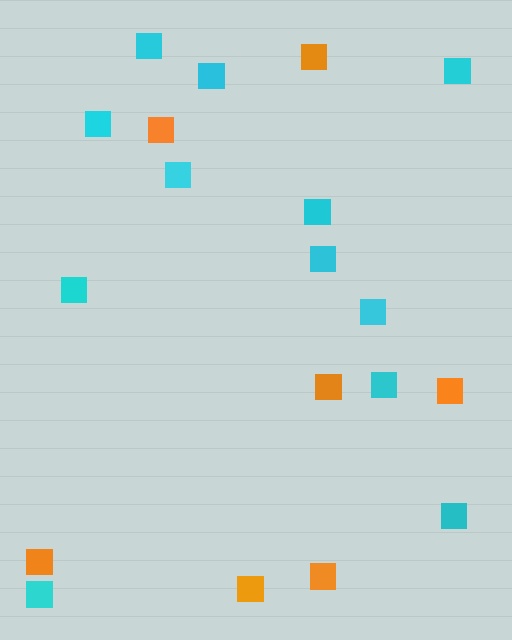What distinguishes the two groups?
There are 2 groups: one group of cyan squares (12) and one group of orange squares (7).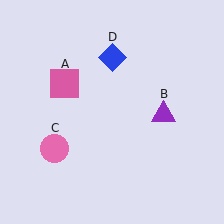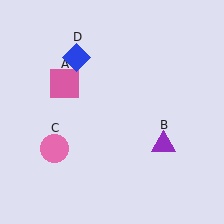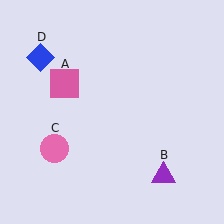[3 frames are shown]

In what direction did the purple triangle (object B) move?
The purple triangle (object B) moved down.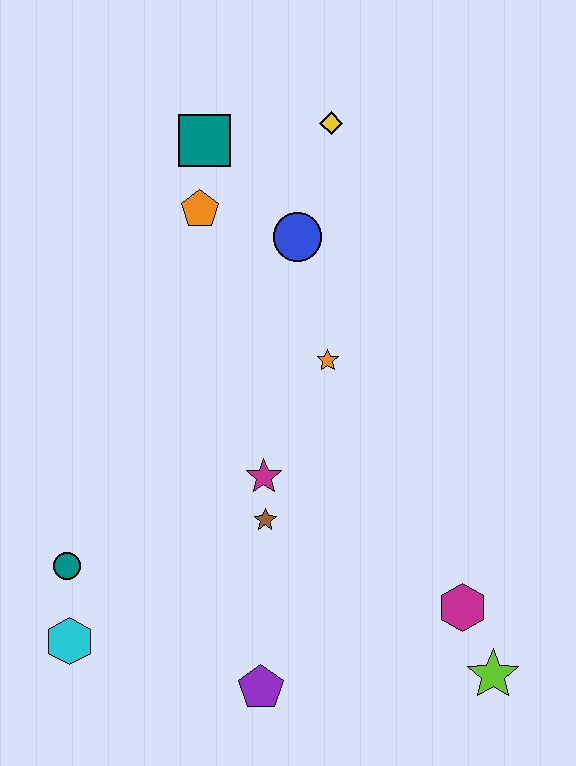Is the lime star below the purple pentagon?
No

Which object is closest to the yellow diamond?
The blue circle is closest to the yellow diamond.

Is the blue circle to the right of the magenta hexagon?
No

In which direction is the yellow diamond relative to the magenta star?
The yellow diamond is above the magenta star.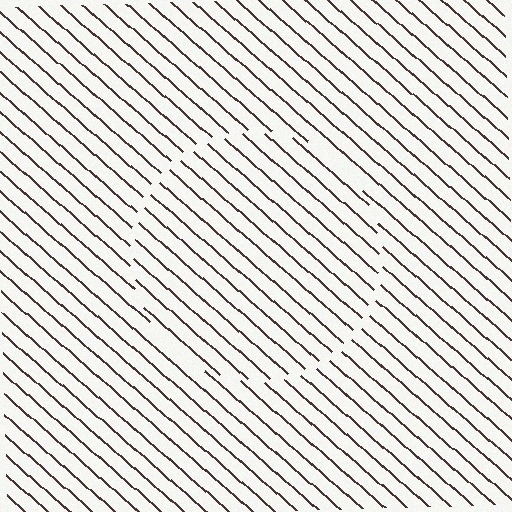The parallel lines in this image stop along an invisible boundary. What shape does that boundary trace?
An illusory circle. The interior of the shape contains the same grating, shifted by half a period — the contour is defined by the phase discontinuity where line-ends from the inner and outer gratings abut.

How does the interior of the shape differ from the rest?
The interior of the shape contains the same grating, shifted by half a period — the contour is defined by the phase discontinuity where line-ends from the inner and outer gratings abut.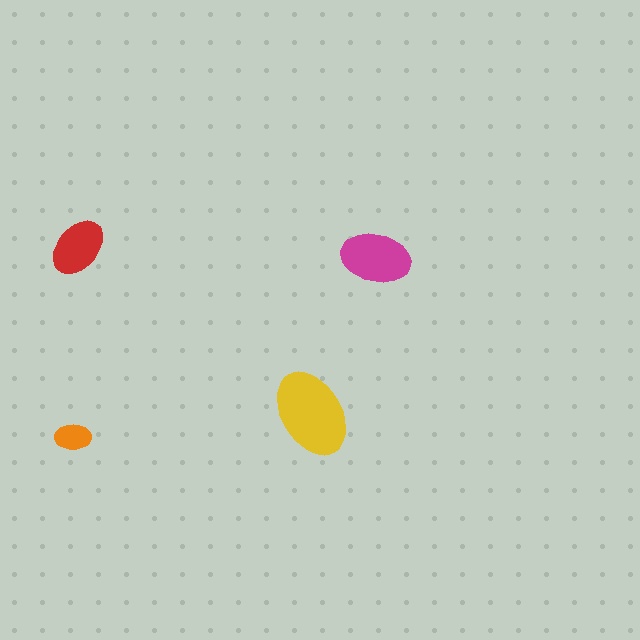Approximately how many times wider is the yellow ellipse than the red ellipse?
About 1.5 times wider.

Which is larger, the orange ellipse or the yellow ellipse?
The yellow one.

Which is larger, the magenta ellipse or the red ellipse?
The magenta one.